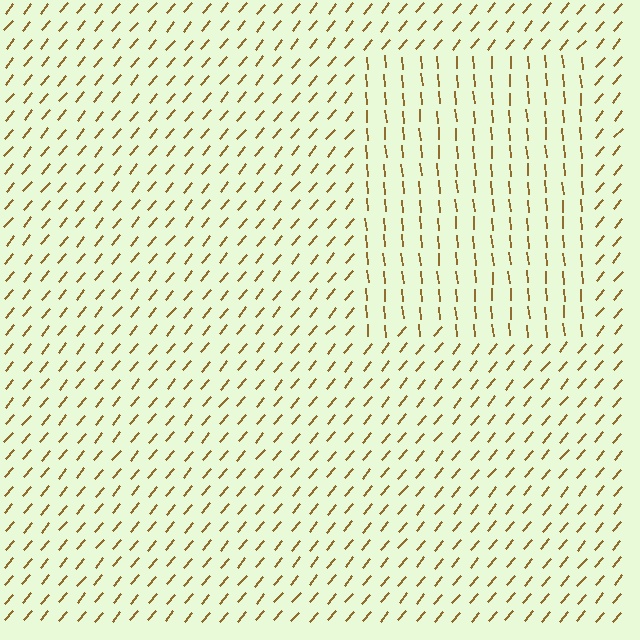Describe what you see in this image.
The image is filled with small brown line segments. A rectangle region in the image has lines oriented differently from the surrounding lines, creating a visible texture boundary.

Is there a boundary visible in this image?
Yes, there is a texture boundary formed by a change in line orientation.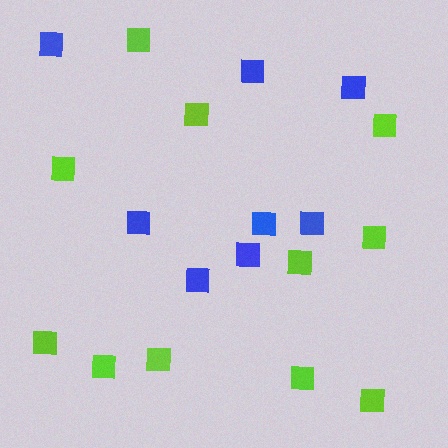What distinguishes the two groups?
There are 2 groups: one group of lime squares (11) and one group of blue squares (8).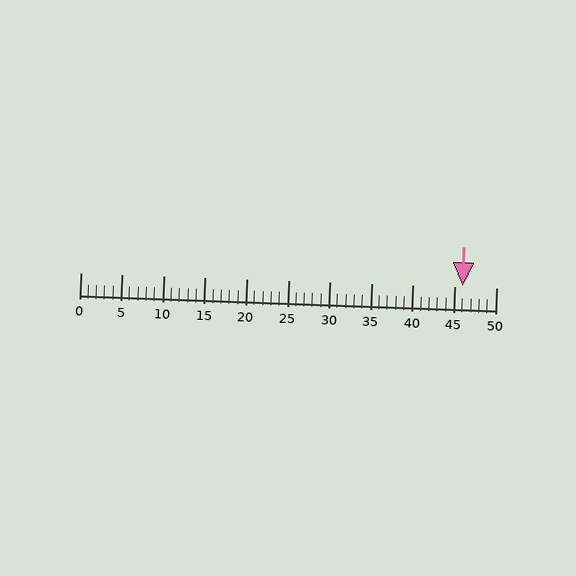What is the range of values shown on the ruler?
The ruler shows values from 0 to 50.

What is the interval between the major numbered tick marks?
The major tick marks are spaced 5 units apart.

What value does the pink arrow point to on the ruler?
The pink arrow points to approximately 46.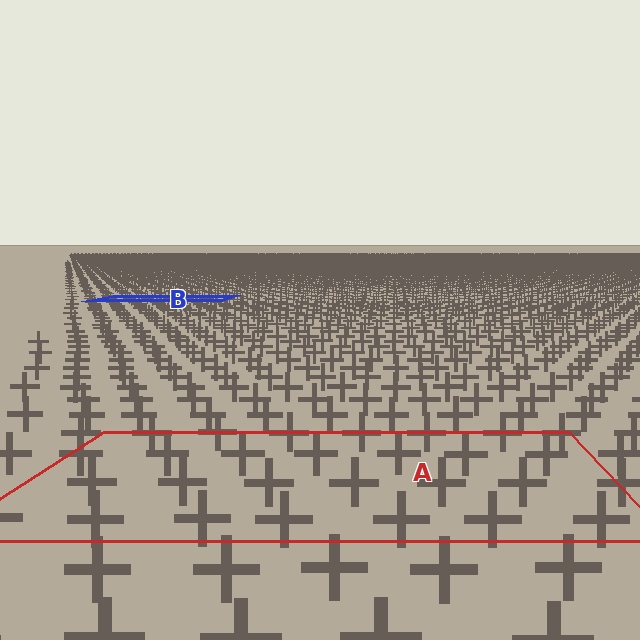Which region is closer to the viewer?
Region A is closer. The texture elements there are larger and more spread out.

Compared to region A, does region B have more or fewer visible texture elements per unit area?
Region B has more texture elements per unit area — they are packed more densely because it is farther away.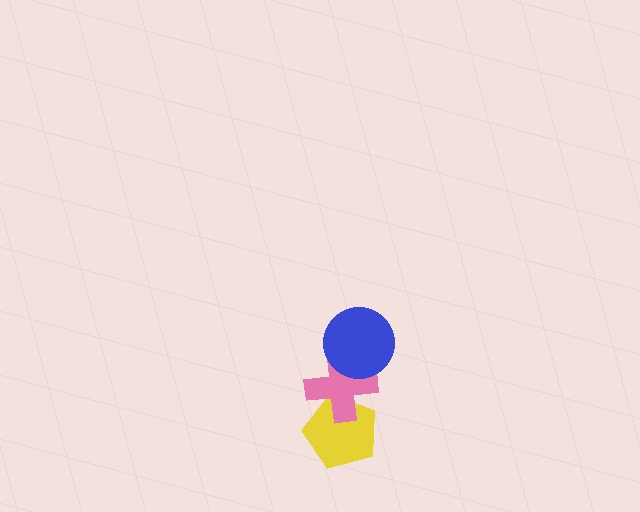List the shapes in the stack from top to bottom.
From top to bottom: the blue circle, the pink cross, the yellow pentagon.